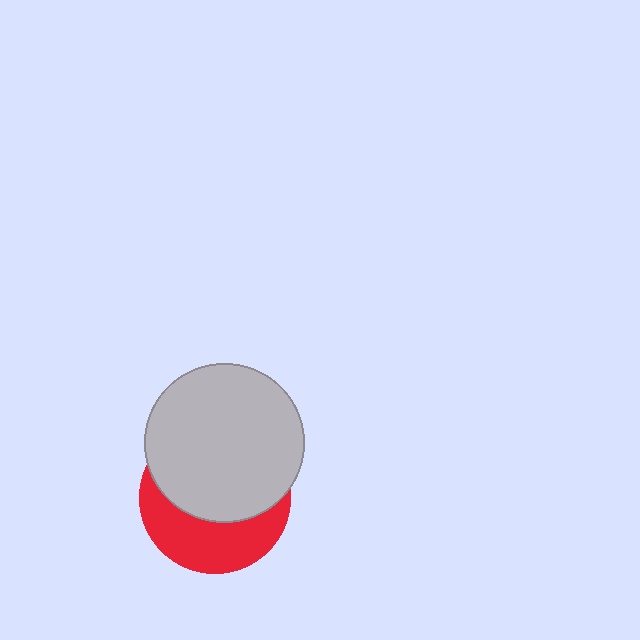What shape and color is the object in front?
The object in front is a light gray circle.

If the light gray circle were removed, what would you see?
You would see the complete red circle.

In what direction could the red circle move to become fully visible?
The red circle could move down. That would shift it out from behind the light gray circle entirely.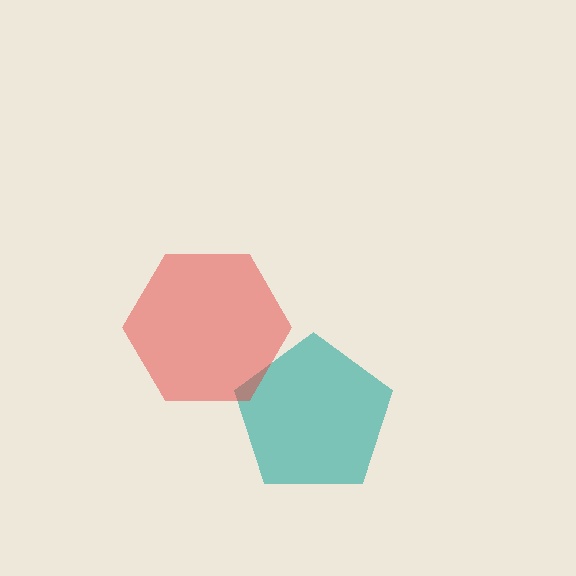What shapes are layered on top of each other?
The layered shapes are: a teal pentagon, a red hexagon.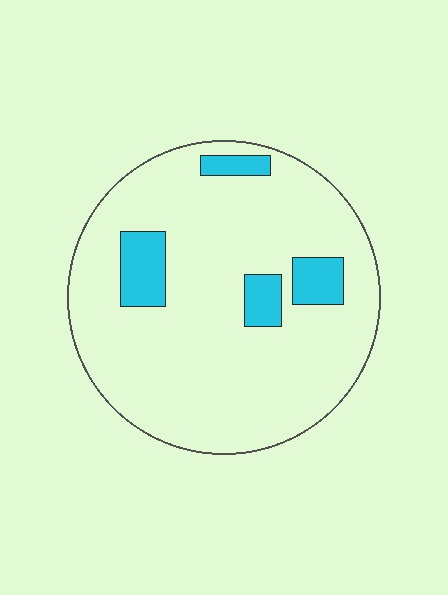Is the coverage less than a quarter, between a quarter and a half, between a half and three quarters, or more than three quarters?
Less than a quarter.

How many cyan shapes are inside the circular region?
4.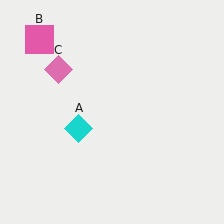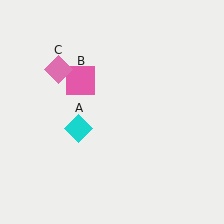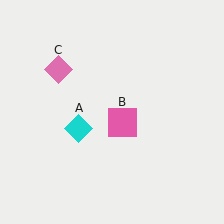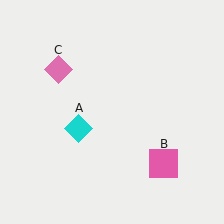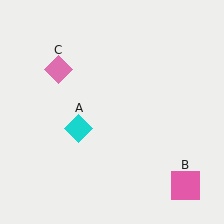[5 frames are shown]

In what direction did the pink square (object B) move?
The pink square (object B) moved down and to the right.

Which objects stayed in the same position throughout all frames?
Cyan diamond (object A) and pink diamond (object C) remained stationary.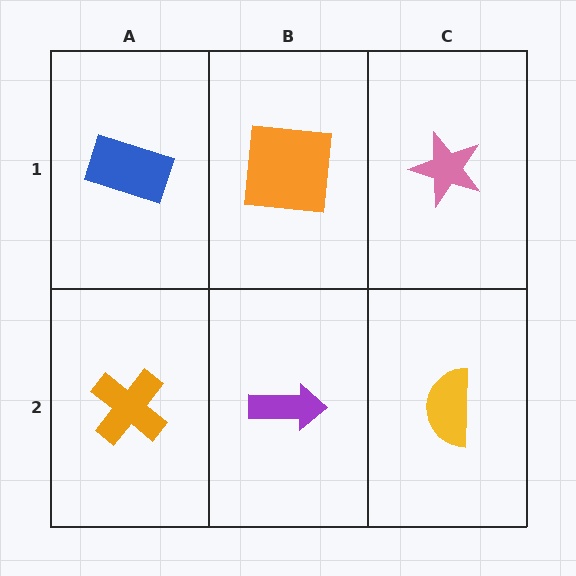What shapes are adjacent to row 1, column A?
An orange cross (row 2, column A), an orange square (row 1, column B).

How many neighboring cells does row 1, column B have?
3.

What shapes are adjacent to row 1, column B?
A purple arrow (row 2, column B), a blue rectangle (row 1, column A), a pink star (row 1, column C).